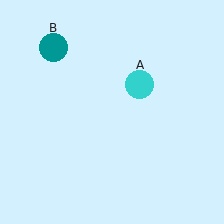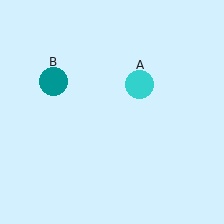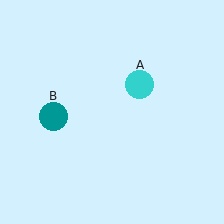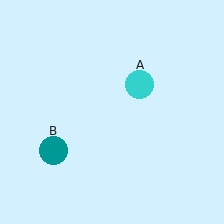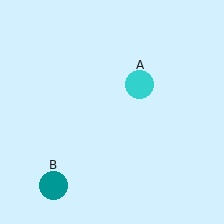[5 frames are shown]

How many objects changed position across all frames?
1 object changed position: teal circle (object B).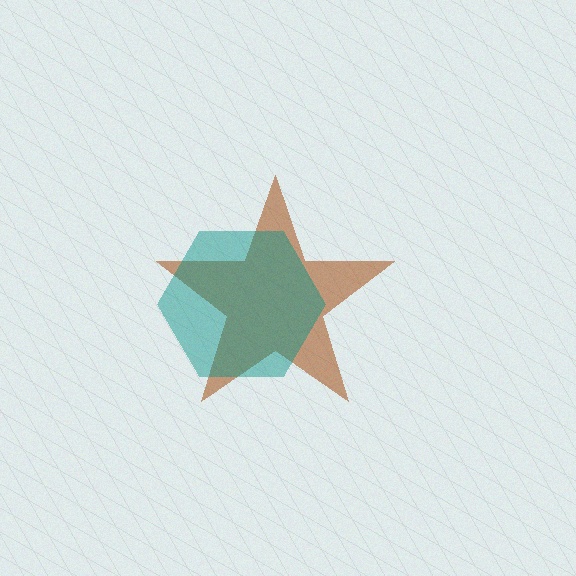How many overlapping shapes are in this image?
There are 2 overlapping shapes in the image.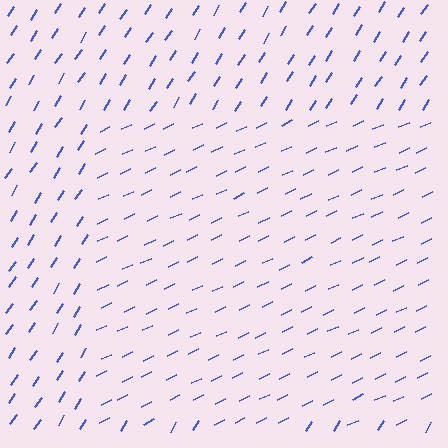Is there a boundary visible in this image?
Yes, there is a texture boundary formed by a change in line orientation.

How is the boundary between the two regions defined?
The boundary is defined purely by a change in line orientation (approximately 32 degrees difference). All lines are the same color and thickness.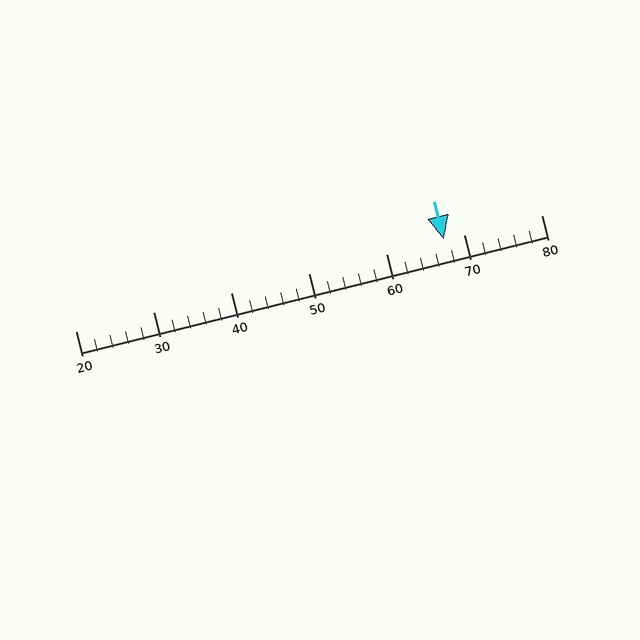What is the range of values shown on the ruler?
The ruler shows values from 20 to 80.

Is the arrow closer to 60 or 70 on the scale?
The arrow is closer to 70.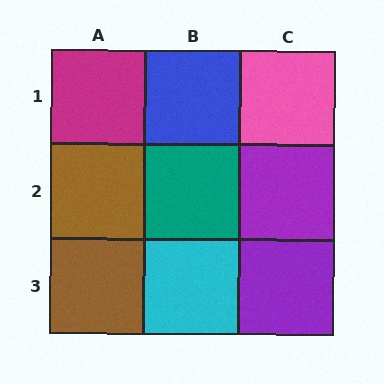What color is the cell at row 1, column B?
Blue.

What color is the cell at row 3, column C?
Purple.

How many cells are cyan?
1 cell is cyan.